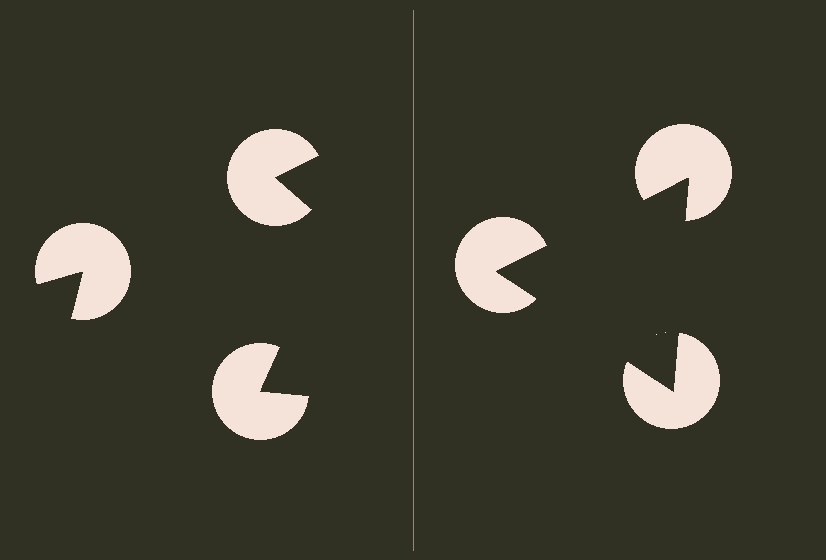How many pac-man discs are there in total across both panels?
6 — 3 on each side.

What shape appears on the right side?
An illusory triangle.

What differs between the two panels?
The pac-man discs are positioned identically on both sides; only the wedge orientations differ. On the right they align to a triangle; on the left they are misaligned.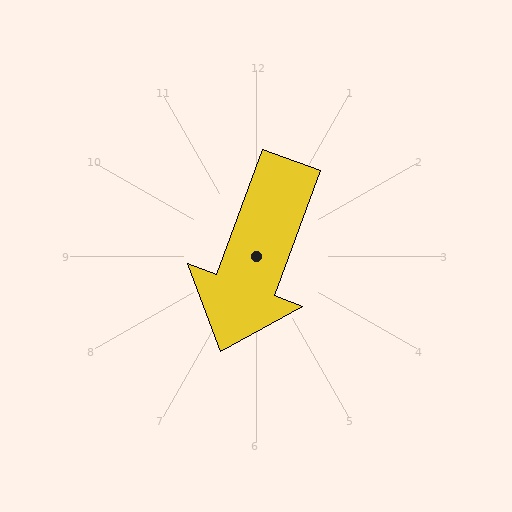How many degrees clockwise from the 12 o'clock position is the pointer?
Approximately 200 degrees.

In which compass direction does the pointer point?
South.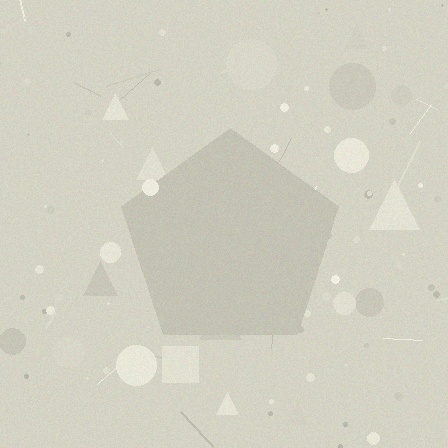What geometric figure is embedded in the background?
A pentagon is embedded in the background.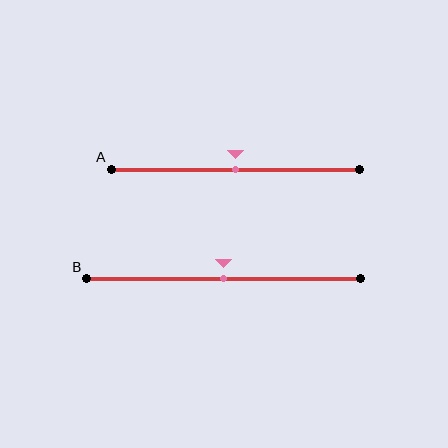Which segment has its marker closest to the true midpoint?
Segment A has its marker closest to the true midpoint.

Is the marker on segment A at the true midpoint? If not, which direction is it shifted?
Yes, the marker on segment A is at the true midpoint.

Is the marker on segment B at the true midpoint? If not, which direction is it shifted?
Yes, the marker on segment B is at the true midpoint.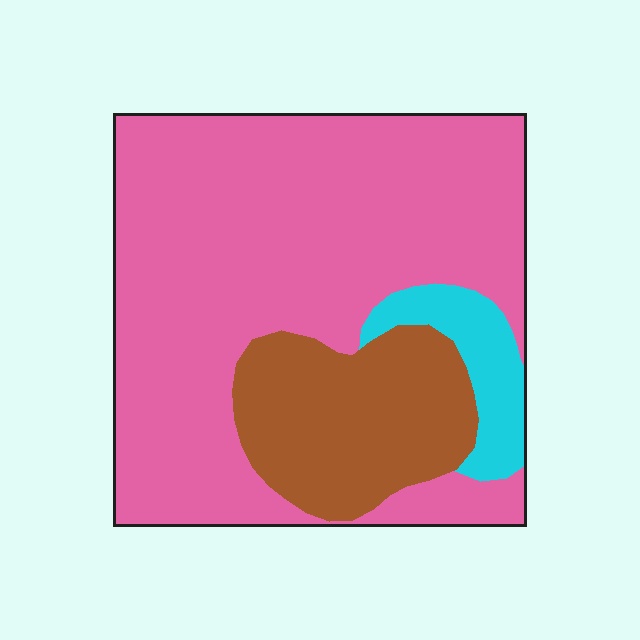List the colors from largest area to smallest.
From largest to smallest: pink, brown, cyan.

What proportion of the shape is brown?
Brown takes up between a sixth and a third of the shape.